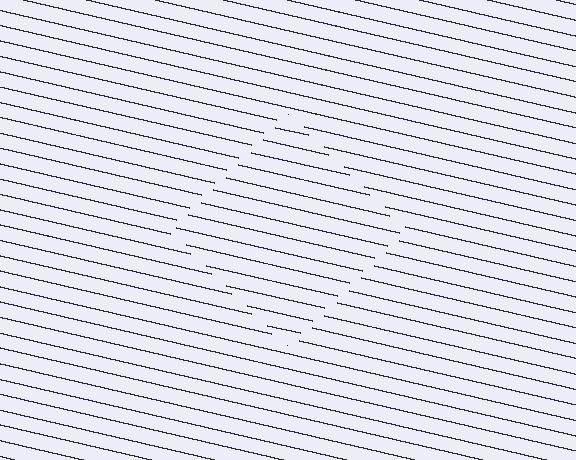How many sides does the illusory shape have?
4 sides — the line-ends trace a square.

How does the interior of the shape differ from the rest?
The interior of the shape contains the same grating, shifted by half a period — the contour is defined by the phase discontinuity where line-ends from the inner and outer gratings abut.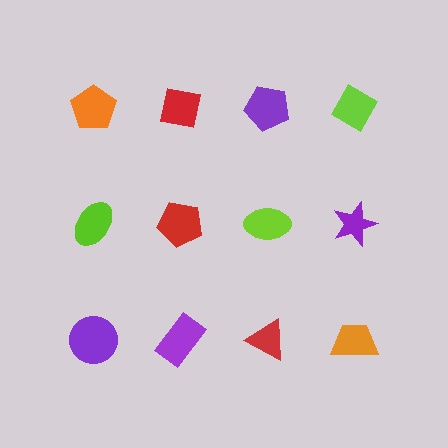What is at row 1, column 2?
A red square.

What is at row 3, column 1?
A purple circle.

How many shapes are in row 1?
4 shapes.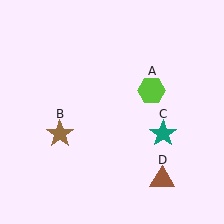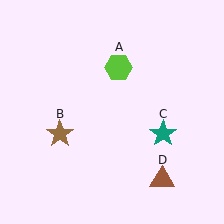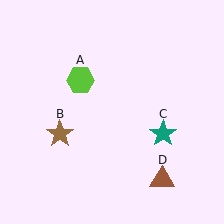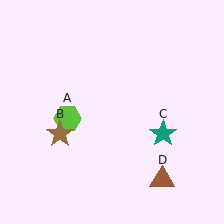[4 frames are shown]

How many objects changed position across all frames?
1 object changed position: lime hexagon (object A).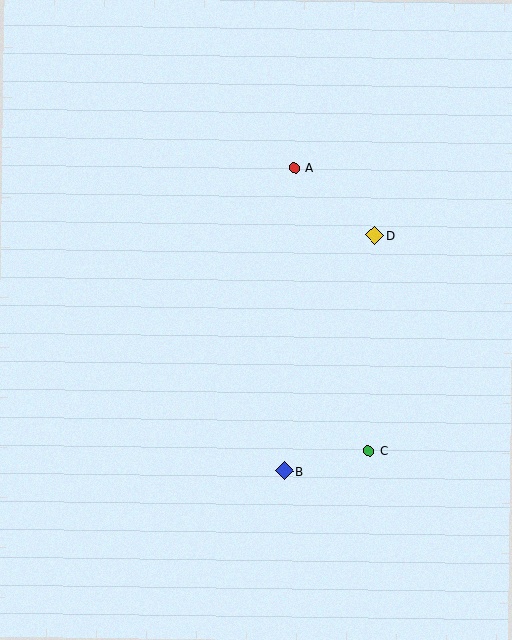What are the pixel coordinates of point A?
Point A is at (294, 168).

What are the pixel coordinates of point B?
Point B is at (285, 471).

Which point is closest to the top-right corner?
Point D is closest to the top-right corner.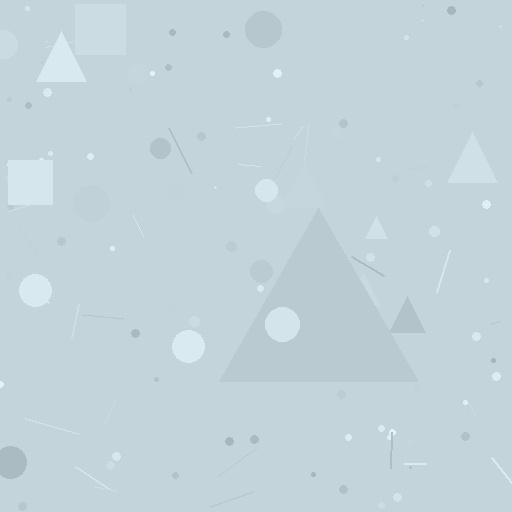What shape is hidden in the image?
A triangle is hidden in the image.